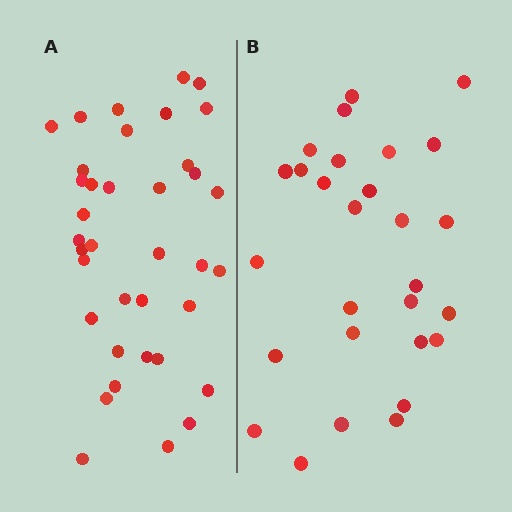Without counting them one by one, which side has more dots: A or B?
Region A (the left region) has more dots.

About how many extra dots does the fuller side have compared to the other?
Region A has roughly 8 or so more dots than region B.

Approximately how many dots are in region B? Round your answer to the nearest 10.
About 30 dots. (The exact count is 28, which rounds to 30.)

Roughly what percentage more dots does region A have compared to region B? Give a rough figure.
About 30% more.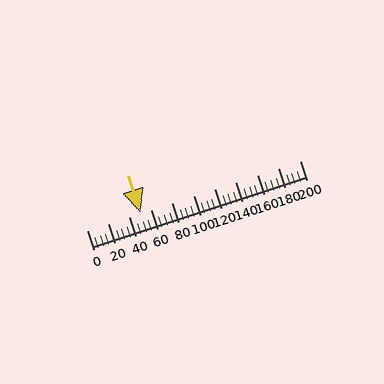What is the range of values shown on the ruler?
The ruler shows values from 0 to 200.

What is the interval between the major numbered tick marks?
The major tick marks are spaced 20 units apart.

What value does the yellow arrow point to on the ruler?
The yellow arrow points to approximately 50.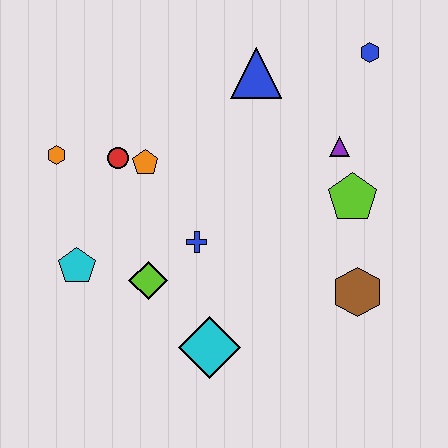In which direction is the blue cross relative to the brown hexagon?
The blue cross is to the left of the brown hexagon.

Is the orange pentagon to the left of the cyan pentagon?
No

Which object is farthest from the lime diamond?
The blue hexagon is farthest from the lime diamond.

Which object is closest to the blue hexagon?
The purple triangle is closest to the blue hexagon.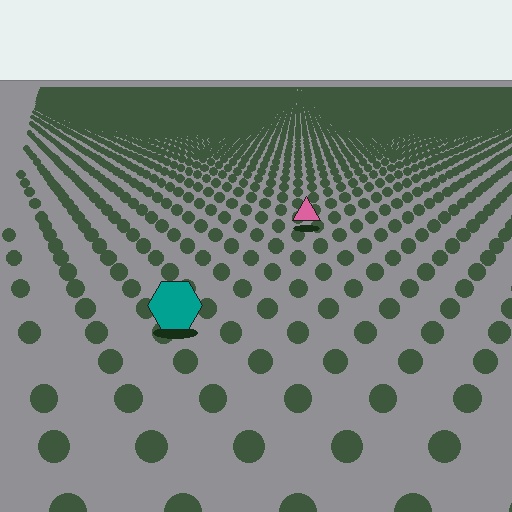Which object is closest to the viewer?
The teal hexagon is closest. The texture marks near it are larger and more spread out.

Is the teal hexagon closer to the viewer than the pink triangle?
Yes. The teal hexagon is closer — you can tell from the texture gradient: the ground texture is coarser near it.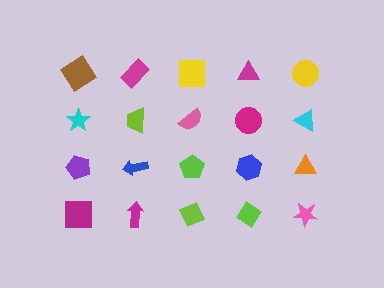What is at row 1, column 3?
A yellow square.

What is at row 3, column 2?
A blue arrow.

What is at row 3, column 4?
A blue hexagon.